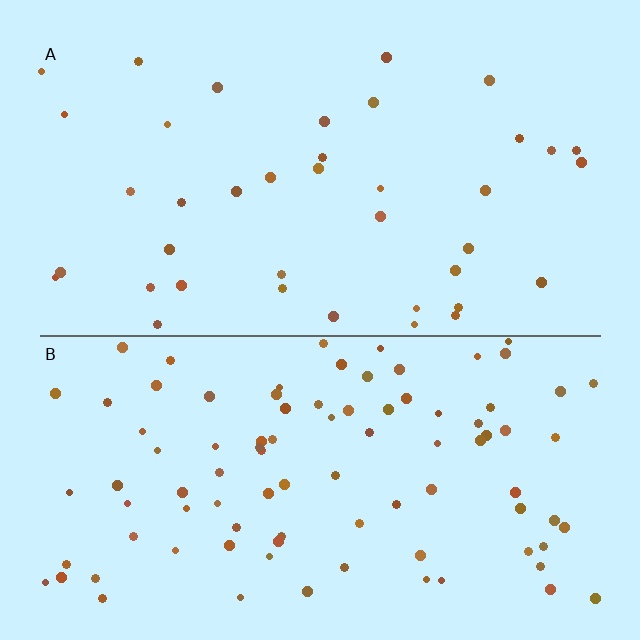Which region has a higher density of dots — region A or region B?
B (the bottom).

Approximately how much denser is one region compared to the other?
Approximately 2.4× — region B over region A.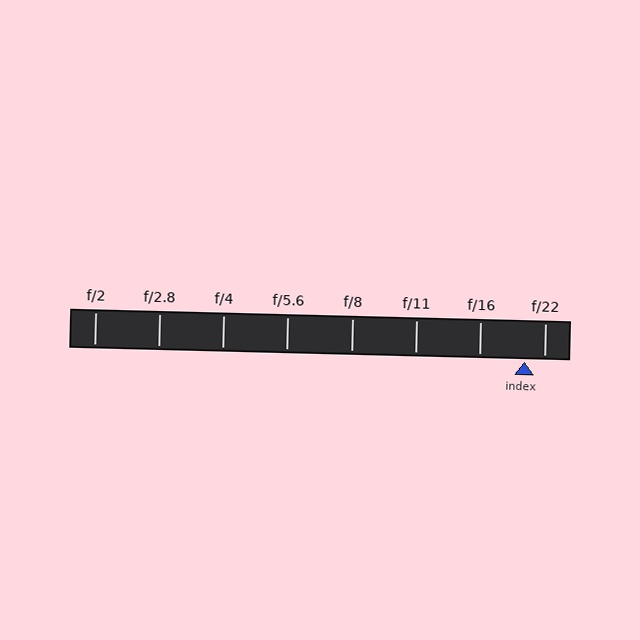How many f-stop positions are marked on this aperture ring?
There are 8 f-stop positions marked.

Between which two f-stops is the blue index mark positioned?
The index mark is between f/16 and f/22.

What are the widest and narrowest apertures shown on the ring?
The widest aperture shown is f/2 and the narrowest is f/22.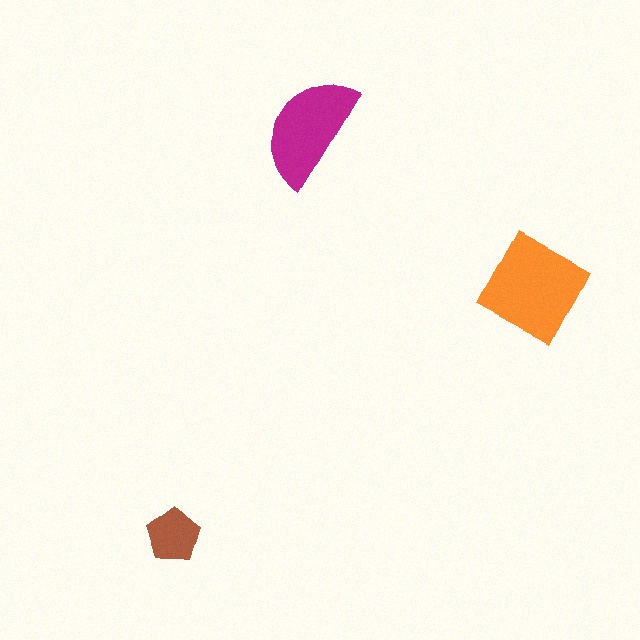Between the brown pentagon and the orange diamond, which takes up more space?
The orange diamond.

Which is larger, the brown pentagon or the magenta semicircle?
The magenta semicircle.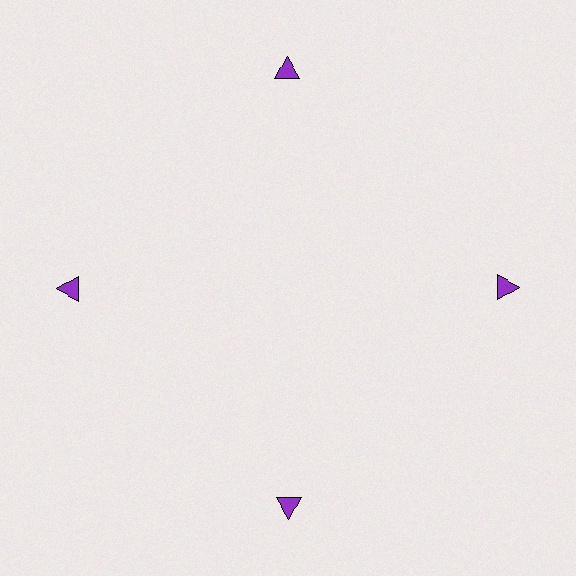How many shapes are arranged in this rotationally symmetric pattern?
There are 4 shapes, arranged in 4 groups of 1.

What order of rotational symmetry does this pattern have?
This pattern has 4-fold rotational symmetry.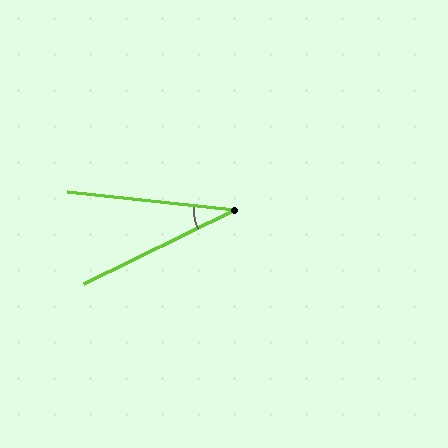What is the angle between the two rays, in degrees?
Approximately 32 degrees.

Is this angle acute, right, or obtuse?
It is acute.